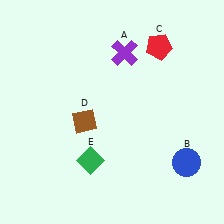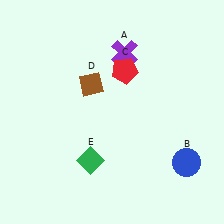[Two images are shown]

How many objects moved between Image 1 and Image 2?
2 objects moved between the two images.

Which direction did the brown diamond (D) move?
The brown diamond (D) moved up.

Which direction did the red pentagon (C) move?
The red pentagon (C) moved left.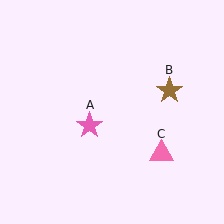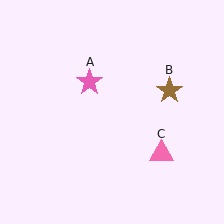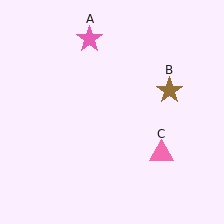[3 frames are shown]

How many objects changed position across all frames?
1 object changed position: pink star (object A).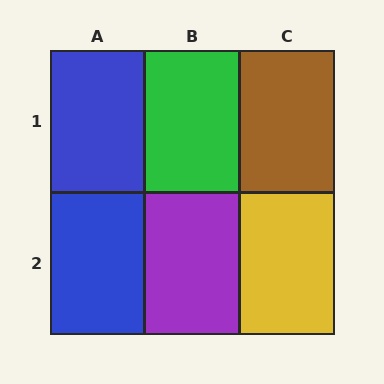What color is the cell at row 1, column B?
Green.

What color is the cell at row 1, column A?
Blue.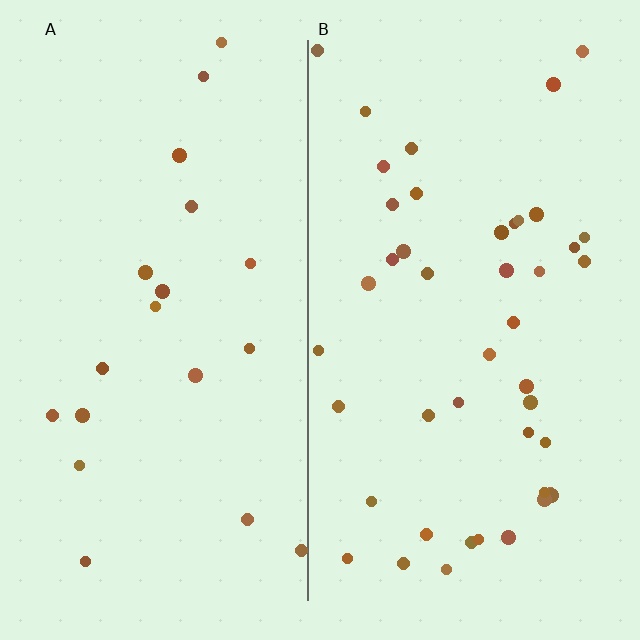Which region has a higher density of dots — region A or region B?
B (the right).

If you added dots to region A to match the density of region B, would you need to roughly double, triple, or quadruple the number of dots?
Approximately double.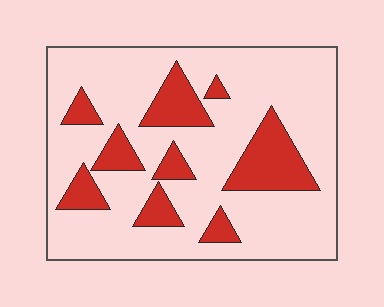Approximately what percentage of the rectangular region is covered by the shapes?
Approximately 20%.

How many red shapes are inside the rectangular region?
9.